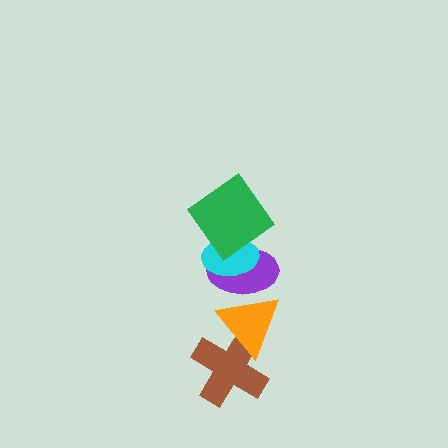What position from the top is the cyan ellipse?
The cyan ellipse is 2nd from the top.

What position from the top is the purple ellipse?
The purple ellipse is 3rd from the top.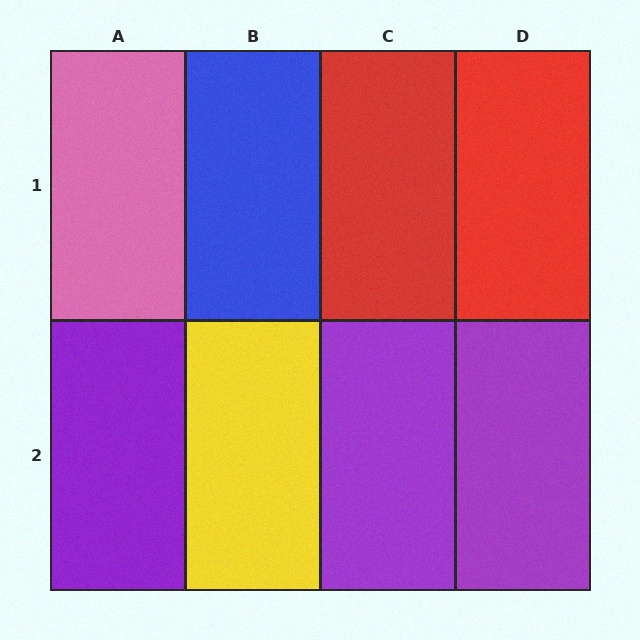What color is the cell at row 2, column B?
Yellow.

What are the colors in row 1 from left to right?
Pink, blue, red, red.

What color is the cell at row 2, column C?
Purple.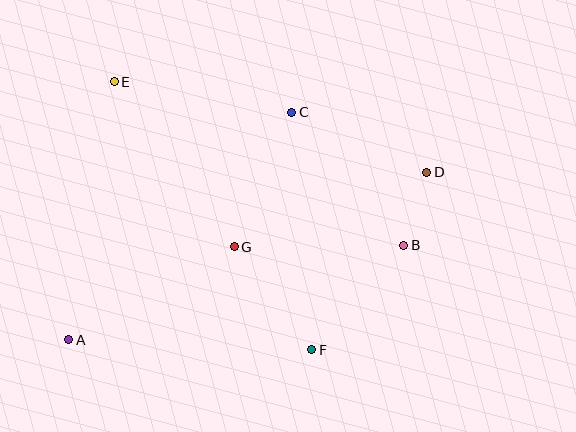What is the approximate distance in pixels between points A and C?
The distance between A and C is approximately 318 pixels.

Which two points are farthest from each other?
Points A and D are farthest from each other.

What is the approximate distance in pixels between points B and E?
The distance between B and E is approximately 333 pixels.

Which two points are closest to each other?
Points B and D are closest to each other.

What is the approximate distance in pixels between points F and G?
The distance between F and G is approximately 129 pixels.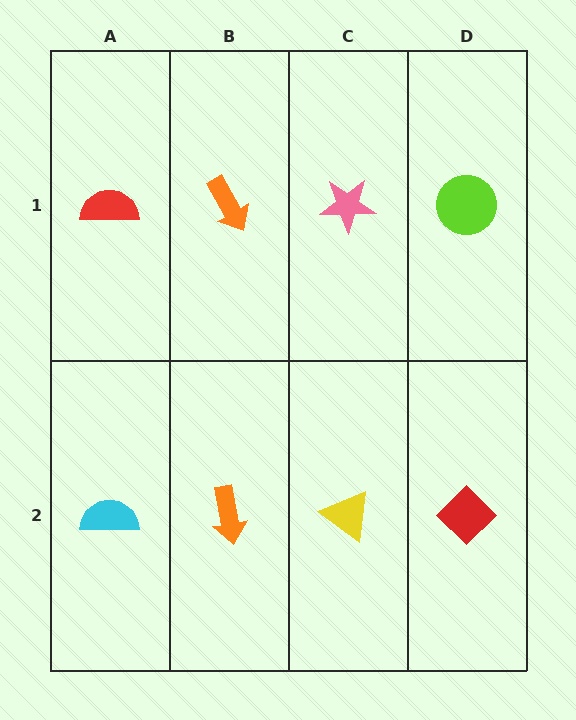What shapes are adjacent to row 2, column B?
An orange arrow (row 1, column B), a cyan semicircle (row 2, column A), a yellow triangle (row 2, column C).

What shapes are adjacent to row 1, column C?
A yellow triangle (row 2, column C), an orange arrow (row 1, column B), a lime circle (row 1, column D).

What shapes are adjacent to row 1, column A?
A cyan semicircle (row 2, column A), an orange arrow (row 1, column B).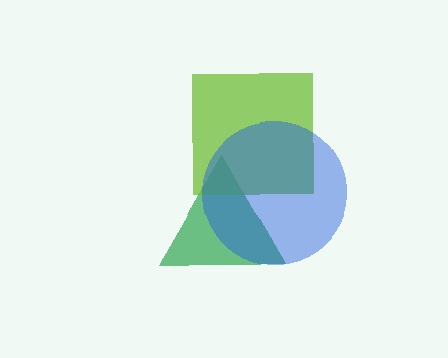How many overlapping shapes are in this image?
There are 3 overlapping shapes in the image.